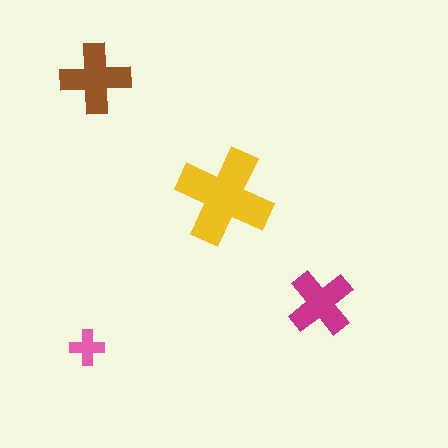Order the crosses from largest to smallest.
the yellow one, the brown one, the magenta one, the pink one.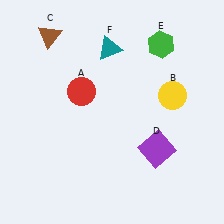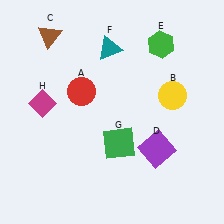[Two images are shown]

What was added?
A green square (G), a magenta diamond (H) were added in Image 2.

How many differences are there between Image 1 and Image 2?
There are 2 differences between the two images.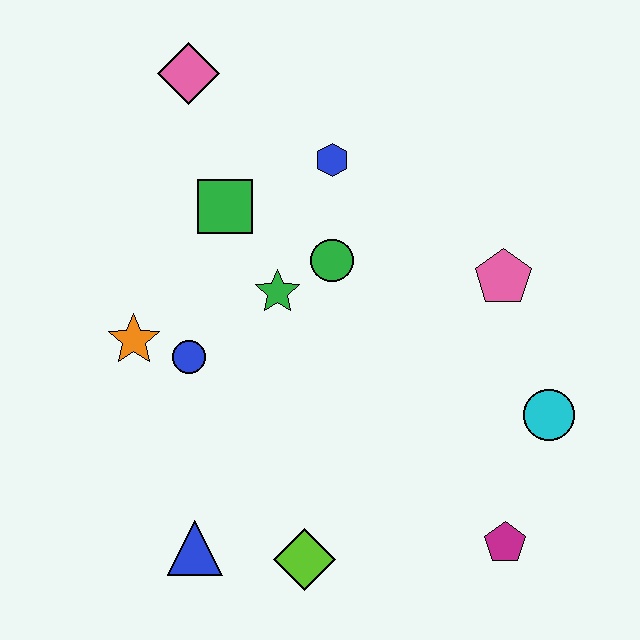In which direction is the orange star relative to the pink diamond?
The orange star is below the pink diamond.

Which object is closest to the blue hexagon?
The green circle is closest to the blue hexagon.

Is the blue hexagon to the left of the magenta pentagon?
Yes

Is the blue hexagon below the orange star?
No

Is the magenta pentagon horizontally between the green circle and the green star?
No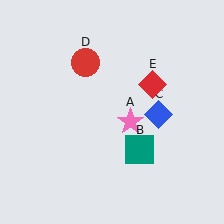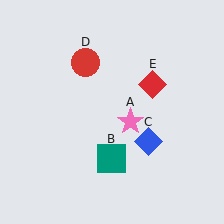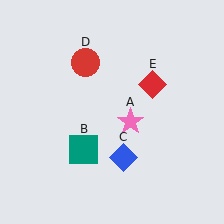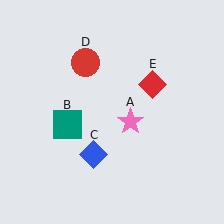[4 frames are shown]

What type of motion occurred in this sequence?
The teal square (object B), blue diamond (object C) rotated clockwise around the center of the scene.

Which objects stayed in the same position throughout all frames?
Pink star (object A) and red circle (object D) and red diamond (object E) remained stationary.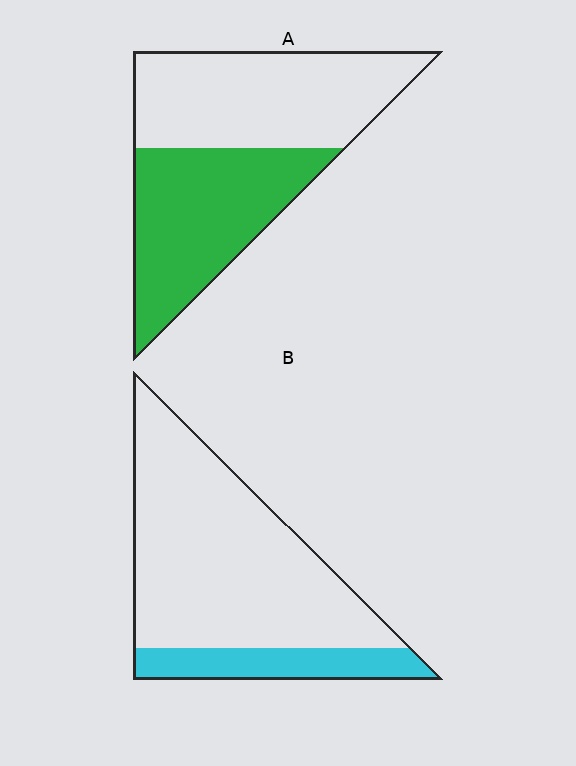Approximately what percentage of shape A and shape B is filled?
A is approximately 45% and B is approximately 20%.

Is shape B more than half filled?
No.